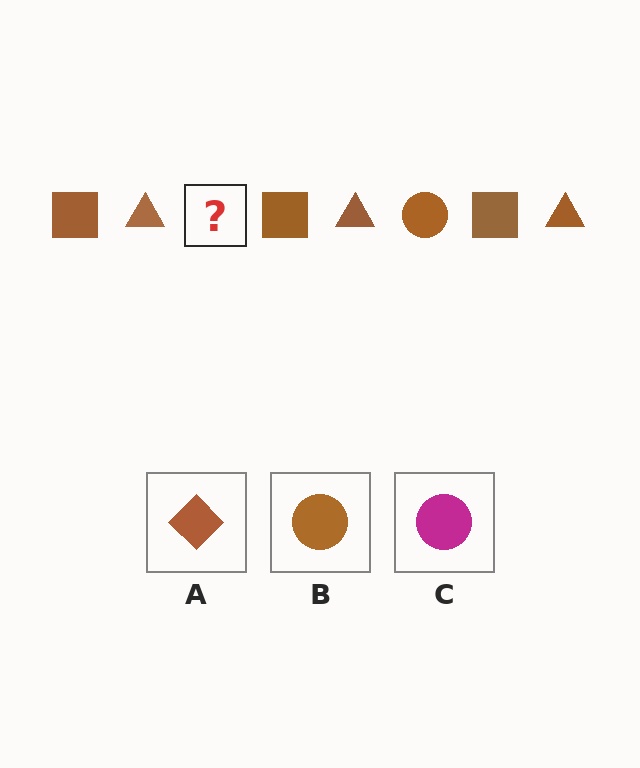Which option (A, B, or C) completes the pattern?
B.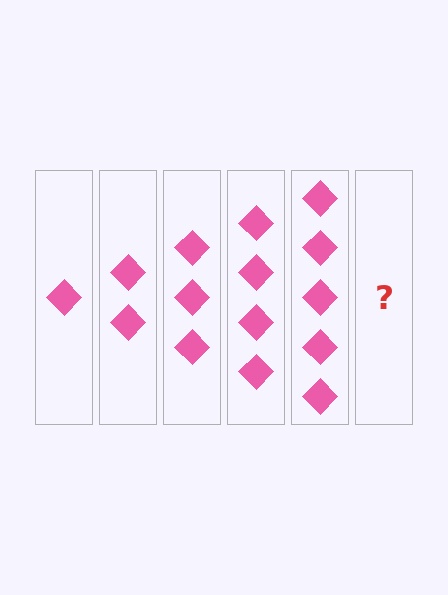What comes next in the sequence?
The next element should be 6 diamonds.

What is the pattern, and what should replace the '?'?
The pattern is that each step adds one more diamond. The '?' should be 6 diamonds.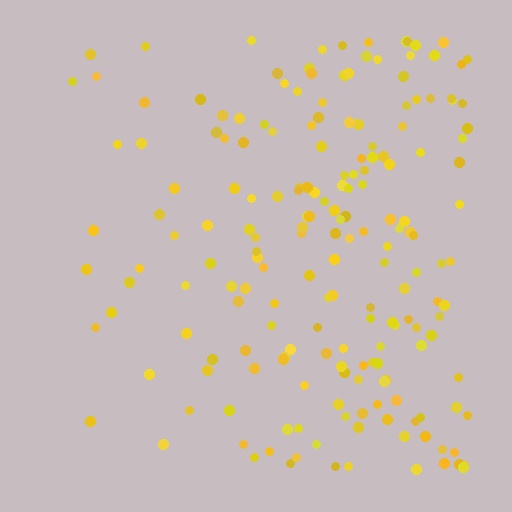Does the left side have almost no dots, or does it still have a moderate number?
Still a moderate number, just noticeably fewer than the right.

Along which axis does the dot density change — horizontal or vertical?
Horizontal.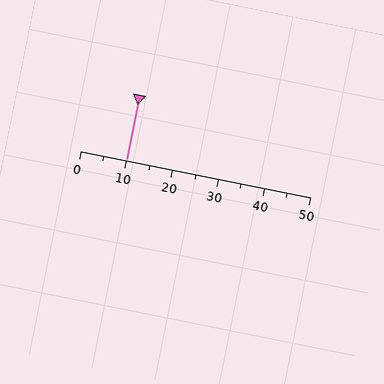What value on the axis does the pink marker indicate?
The marker indicates approximately 10.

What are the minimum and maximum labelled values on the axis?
The axis runs from 0 to 50.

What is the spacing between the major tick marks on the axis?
The major ticks are spaced 10 apart.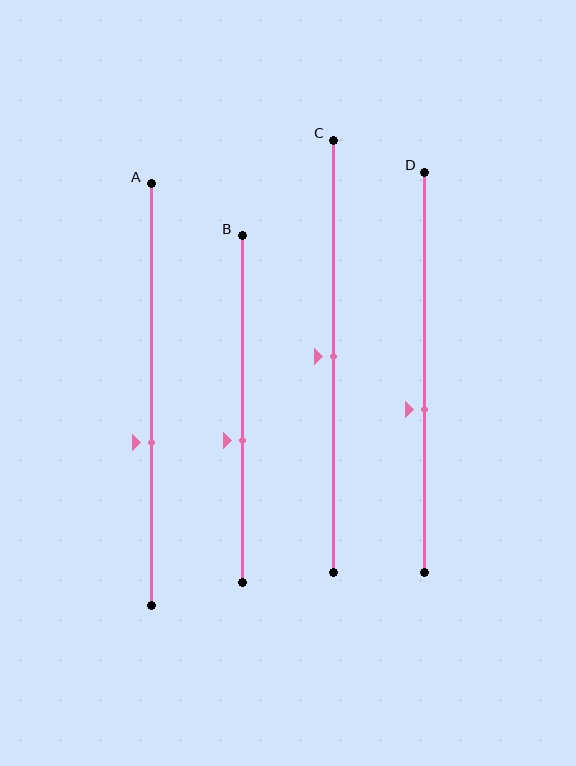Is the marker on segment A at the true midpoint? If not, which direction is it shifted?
No, the marker on segment A is shifted downward by about 11% of the segment length.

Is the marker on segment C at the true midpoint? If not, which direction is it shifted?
Yes, the marker on segment C is at the true midpoint.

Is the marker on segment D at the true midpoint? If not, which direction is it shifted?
No, the marker on segment D is shifted downward by about 9% of the segment length.